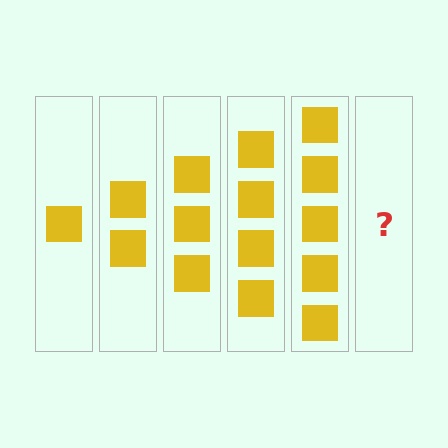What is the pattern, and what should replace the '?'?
The pattern is that each step adds one more square. The '?' should be 6 squares.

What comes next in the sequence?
The next element should be 6 squares.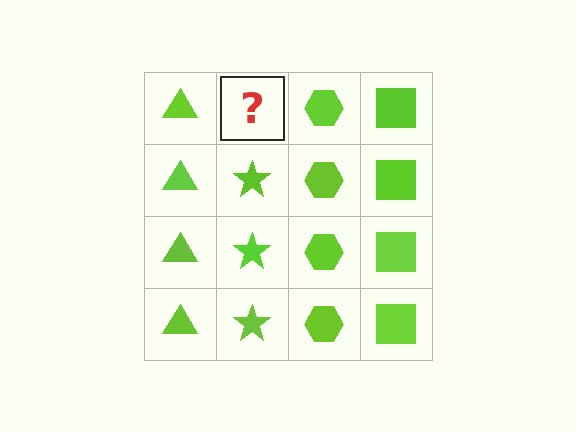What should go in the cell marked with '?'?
The missing cell should contain a lime star.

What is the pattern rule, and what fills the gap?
The rule is that each column has a consistent shape. The gap should be filled with a lime star.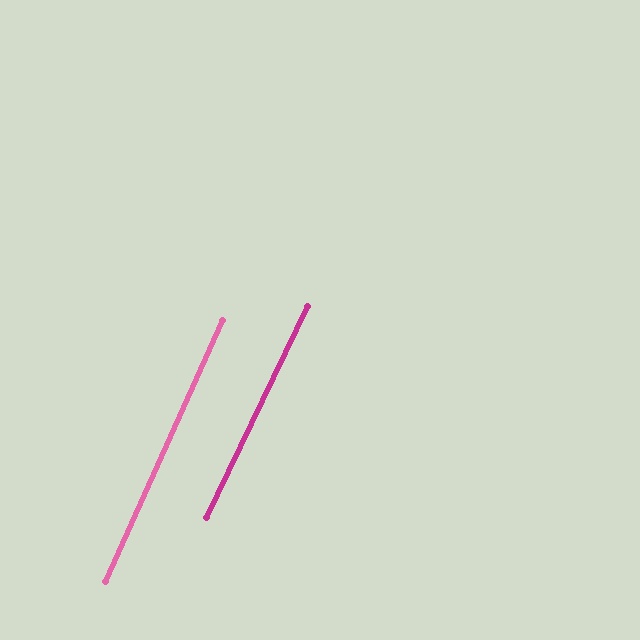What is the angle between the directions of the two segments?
Approximately 1 degree.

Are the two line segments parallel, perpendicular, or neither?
Parallel — their directions differ by only 1.5°.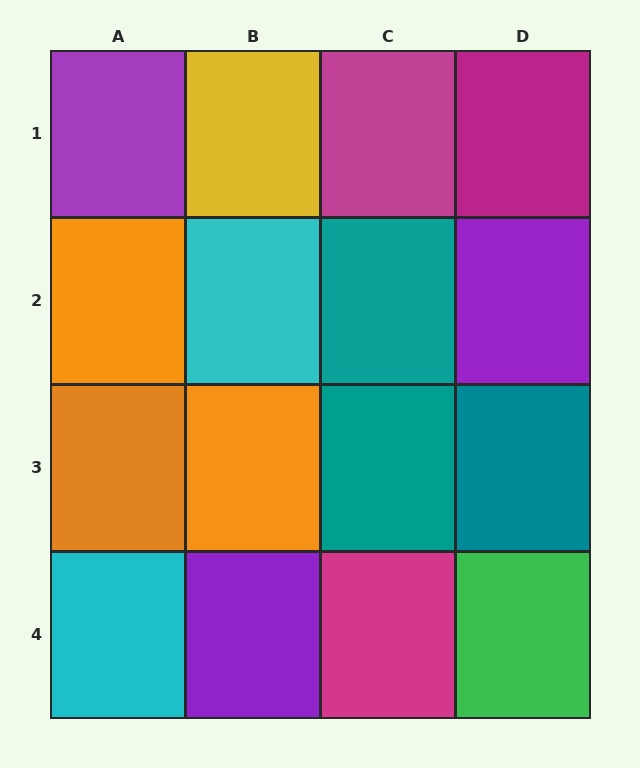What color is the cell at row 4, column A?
Cyan.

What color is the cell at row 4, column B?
Purple.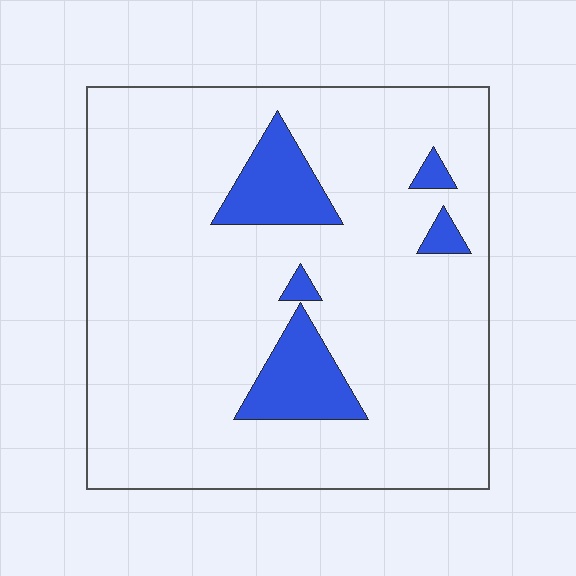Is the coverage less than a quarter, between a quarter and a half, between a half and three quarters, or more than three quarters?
Less than a quarter.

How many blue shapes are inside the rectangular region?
5.